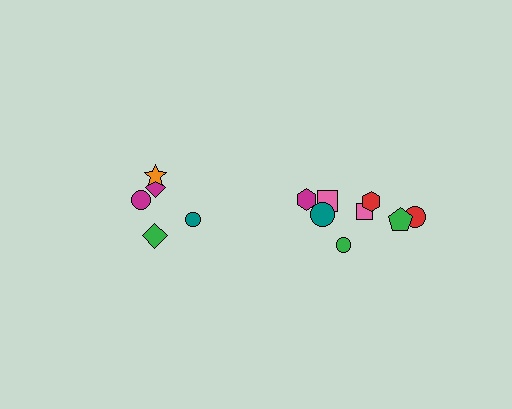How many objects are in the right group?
There are 8 objects.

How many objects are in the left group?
There are 5 objects.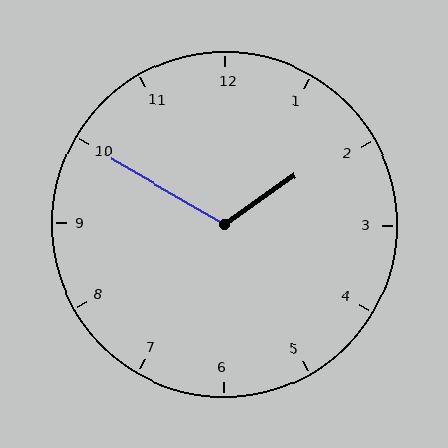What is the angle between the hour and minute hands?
Approximately 115 degrees.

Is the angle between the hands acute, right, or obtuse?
It is obtuse.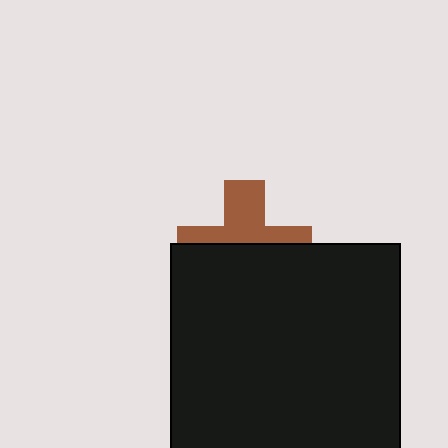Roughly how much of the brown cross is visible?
About half of it is visible (roughly 45%).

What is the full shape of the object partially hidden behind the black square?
The partially hidden object is a brown cross.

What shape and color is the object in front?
The object in front is a black square.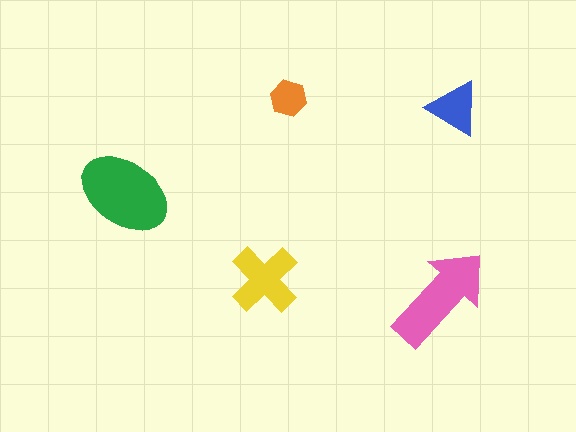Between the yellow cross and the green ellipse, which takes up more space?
The green ellipse.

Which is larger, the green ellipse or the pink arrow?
The green ellipse.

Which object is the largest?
The green ellipse.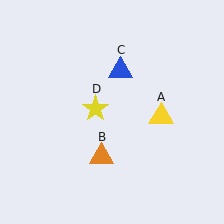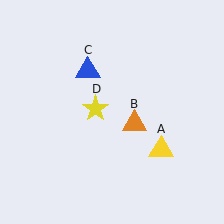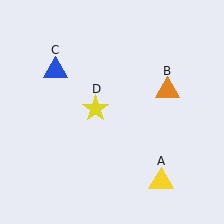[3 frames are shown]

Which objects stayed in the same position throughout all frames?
Yellow star (object D) remained stationary.